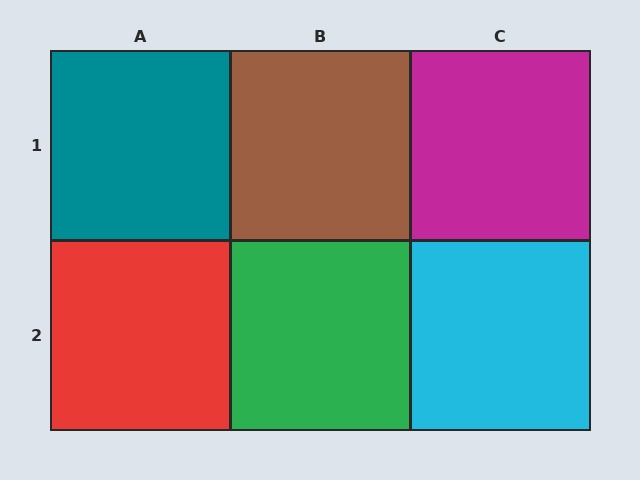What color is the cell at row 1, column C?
Magenta.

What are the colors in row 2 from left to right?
Red, green, cyan.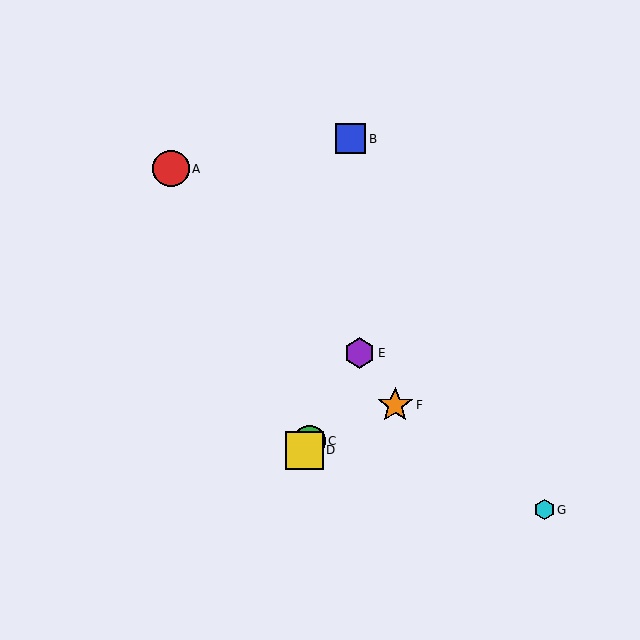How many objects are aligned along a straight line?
3 objects (C, D, E) are aligned along a straight line.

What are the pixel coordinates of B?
Object B is at (351, 139).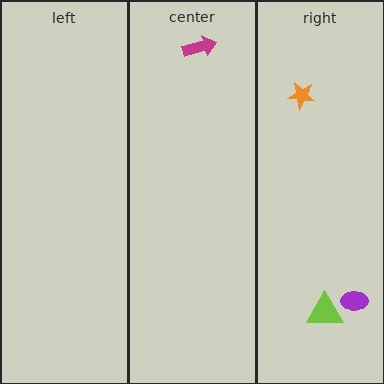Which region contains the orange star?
The right region.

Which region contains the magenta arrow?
The center region.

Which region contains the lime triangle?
The right region.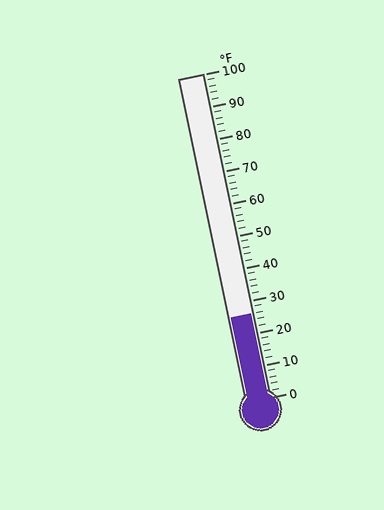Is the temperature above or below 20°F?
The temperature is above 20°F.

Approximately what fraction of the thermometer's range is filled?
The thermometer is filled to approximately 25% of its range.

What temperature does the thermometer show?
The thermometer shows approximately 26°F.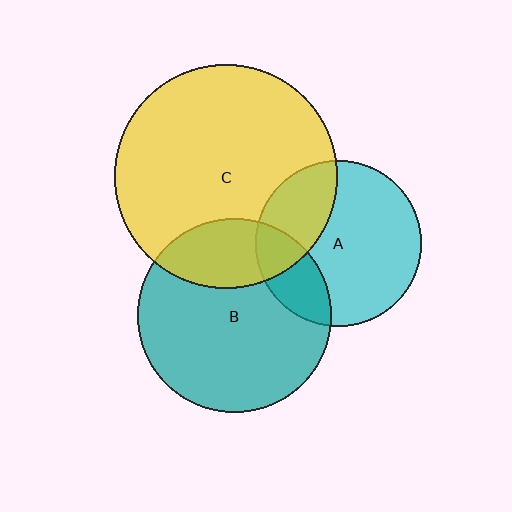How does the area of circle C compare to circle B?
Approximately 1.3 times.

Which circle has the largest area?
Circle C (yellow).